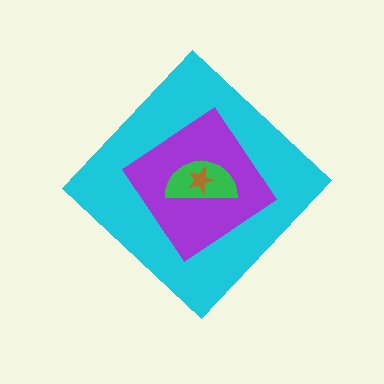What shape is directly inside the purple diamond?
The green semicircle.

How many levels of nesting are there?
4.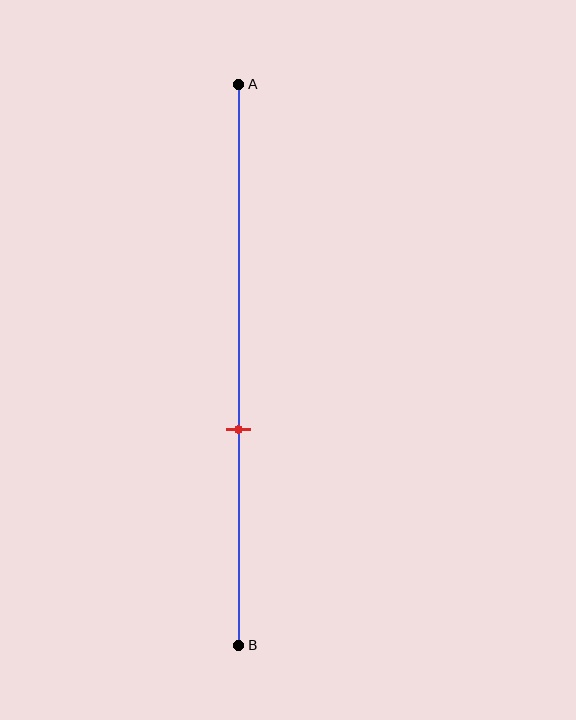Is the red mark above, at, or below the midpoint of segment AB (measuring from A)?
The red mark is below the midpoint of segment AB.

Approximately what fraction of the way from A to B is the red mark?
The red mark is approximately 60% of the way from A to B.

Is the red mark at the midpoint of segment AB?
No, the mark is at about 60% from A, not at the 50% midpoint.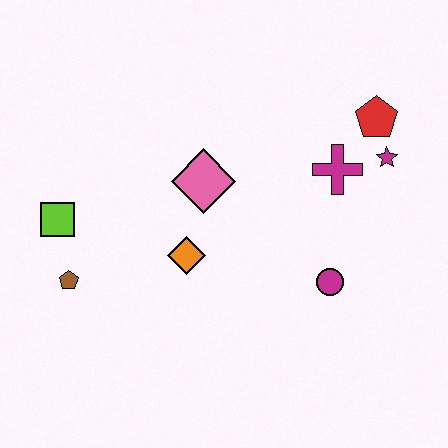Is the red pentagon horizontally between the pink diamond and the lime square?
No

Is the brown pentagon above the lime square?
No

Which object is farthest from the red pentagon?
The brown pentagon is farthest from the red pentagon.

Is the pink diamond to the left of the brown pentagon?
No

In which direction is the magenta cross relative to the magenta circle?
The magenta cross is above the magenta circle.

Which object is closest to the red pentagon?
The magenta star is closest to the red pentagon.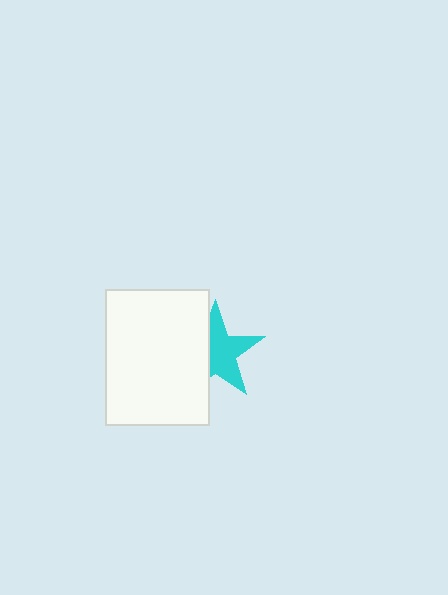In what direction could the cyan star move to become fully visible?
The cyan star could move right. That would shift it out from behind the white rectangle entirely.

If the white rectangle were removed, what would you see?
You would see the complete cyan star.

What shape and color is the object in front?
The object in front is a white rectangle.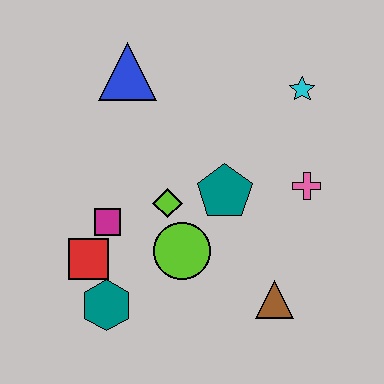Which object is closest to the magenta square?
The red square is closest to the magenta square.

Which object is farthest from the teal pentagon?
The teal hexagon is farthest from the teal pentagon.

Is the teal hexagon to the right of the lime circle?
No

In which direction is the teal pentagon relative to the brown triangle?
The teal pentagon is above the brown triangle.